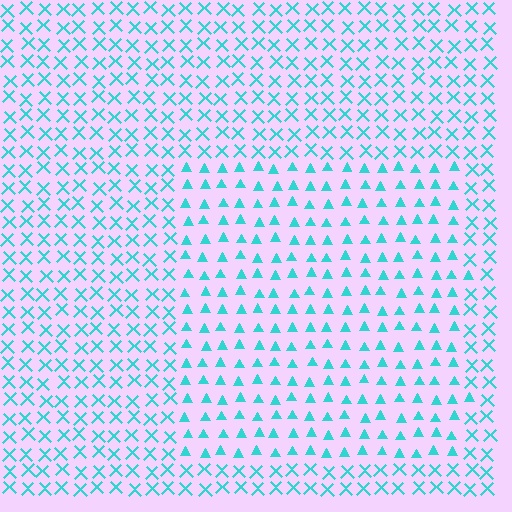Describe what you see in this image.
The image is filled with small cyan elements arranged in a uniform grid. A rectangle-shaped region contains triangles, while the surrounding area contains X marks. The boundary is defined purely by the change in element shape.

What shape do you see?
I see a rectangle.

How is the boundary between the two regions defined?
The boundary is defined by a change in element shape: triangles inside vs. X marks outside. All elements share the same color and spacing.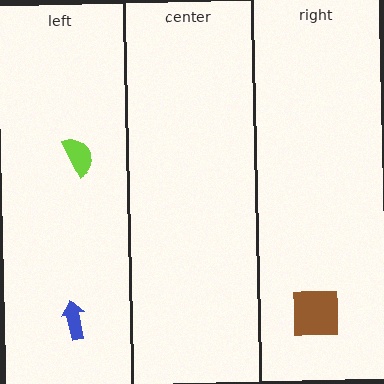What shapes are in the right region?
The brown square.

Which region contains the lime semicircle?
The left region.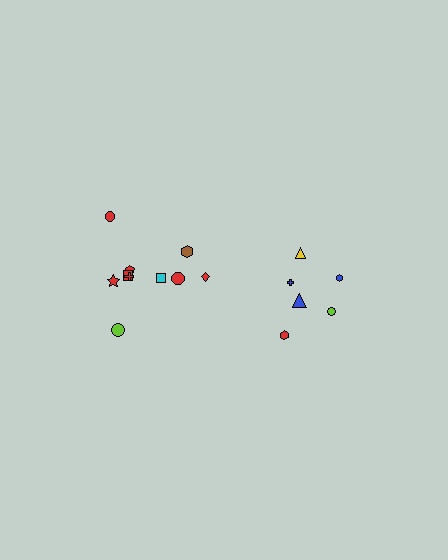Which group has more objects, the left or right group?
The left group.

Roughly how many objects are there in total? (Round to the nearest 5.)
Roughly 15 objects in total.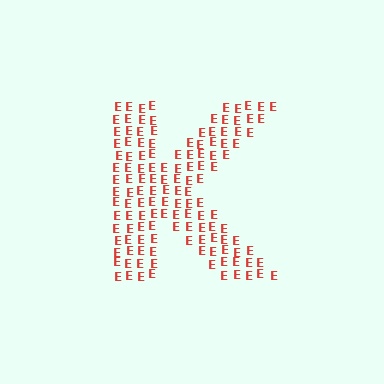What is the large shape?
The large shape is the letter K.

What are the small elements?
The small elements are letter E's.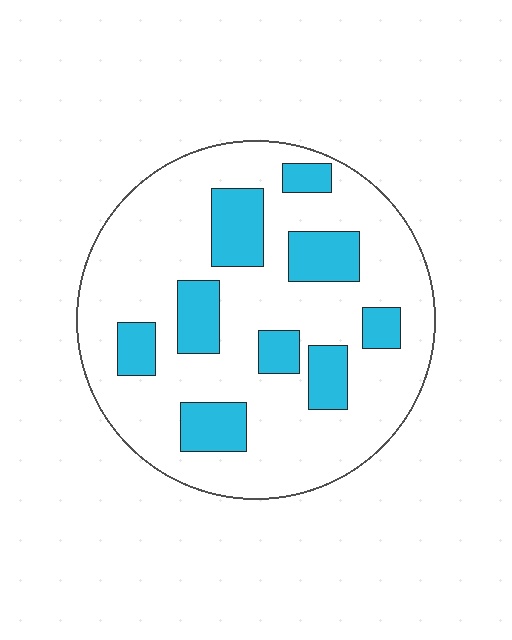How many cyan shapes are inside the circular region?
9.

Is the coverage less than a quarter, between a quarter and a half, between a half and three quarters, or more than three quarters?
Less than a quarter.